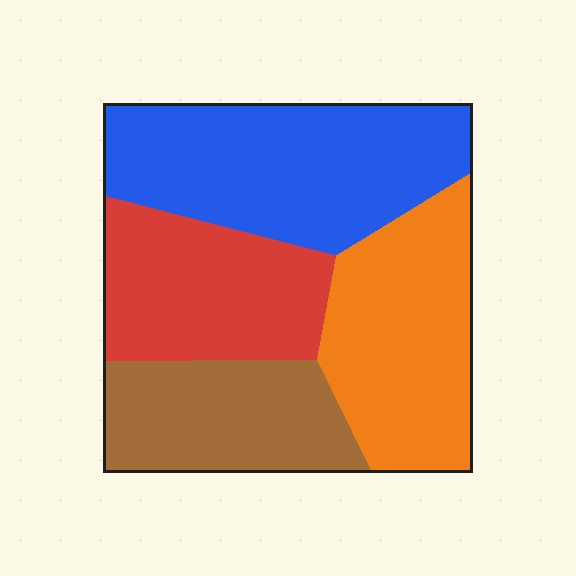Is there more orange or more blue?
Blue.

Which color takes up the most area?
Blue, at roughly 30%.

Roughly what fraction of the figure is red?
Red covers 22% of the figure.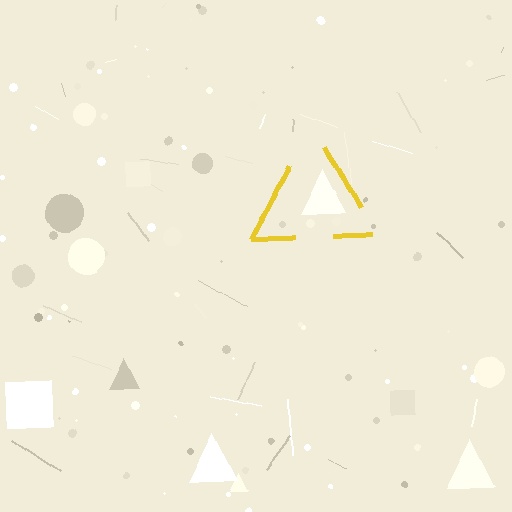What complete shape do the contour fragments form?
The contour fragments form a triangle.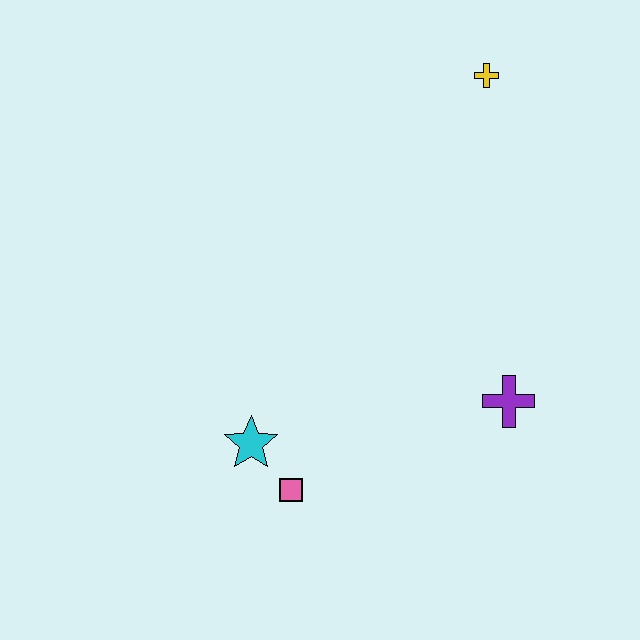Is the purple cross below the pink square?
No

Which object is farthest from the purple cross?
The yellow cross is farthest from the purple cross.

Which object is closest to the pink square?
The cyan star is closest to the pink square.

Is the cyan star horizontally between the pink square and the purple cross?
No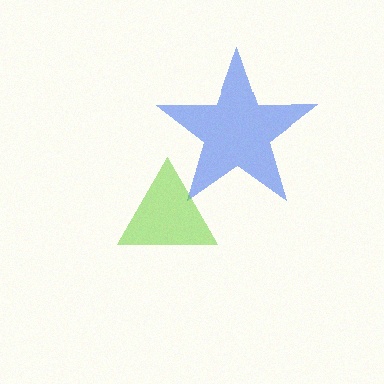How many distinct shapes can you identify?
There are 2 distinct shapes: a blue star, a lime triangle.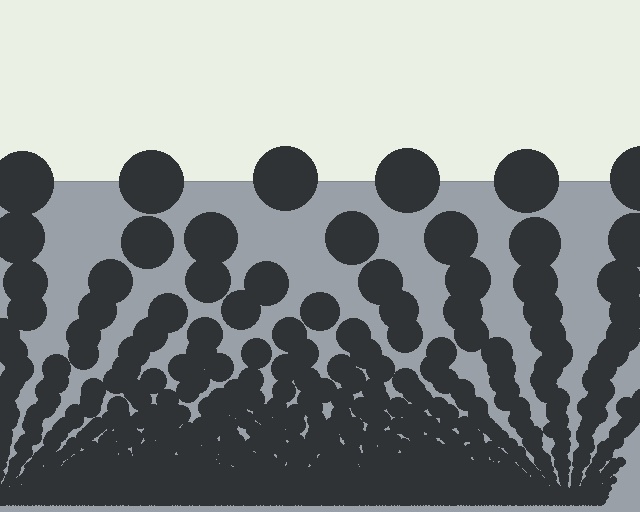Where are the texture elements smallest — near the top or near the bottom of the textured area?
Near the bottom.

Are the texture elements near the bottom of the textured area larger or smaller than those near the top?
Smaller. The gradient is inverted — elements near the bottom are smaller and denser.